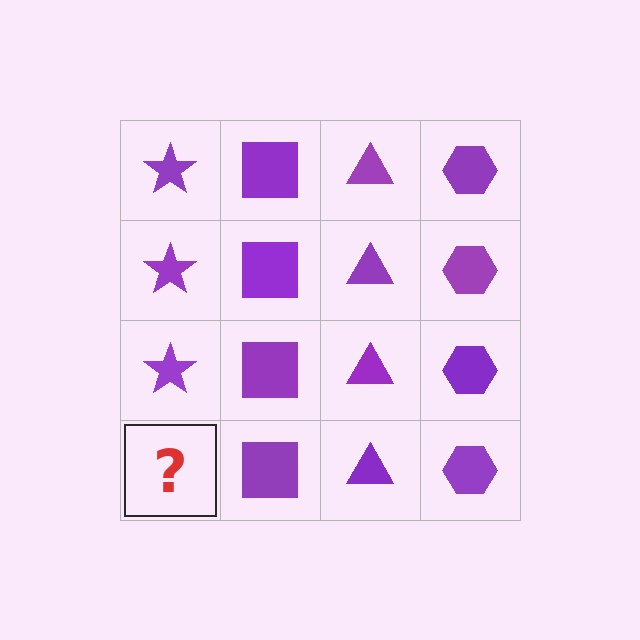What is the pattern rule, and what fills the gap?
The rule is that each column has a consistent shape. The gap should be filled with a purple star.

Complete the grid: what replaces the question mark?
The question mark should be replaced with a purple star.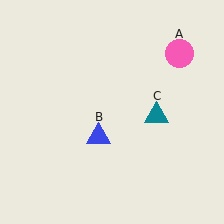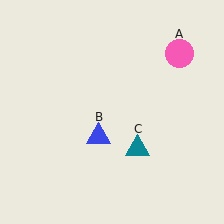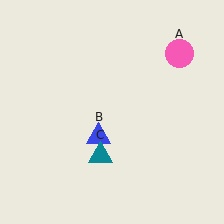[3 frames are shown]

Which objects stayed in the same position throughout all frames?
Pink circle (object A) and blue triangle (object B) remained stationary.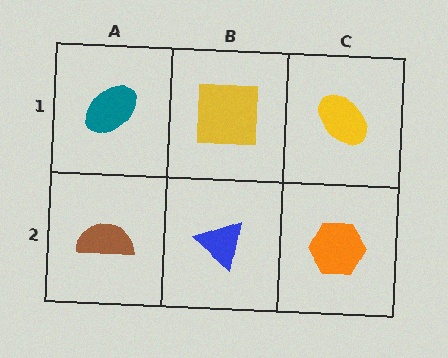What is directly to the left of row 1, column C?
A yellow square.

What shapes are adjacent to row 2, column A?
A teal ellipse (row 1, column A), a blue triangle (row 2, column B).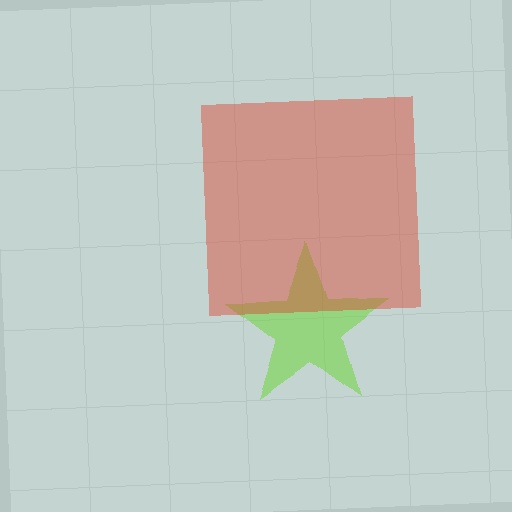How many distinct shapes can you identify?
There are 2 distinct shapes: a lime star, a red square.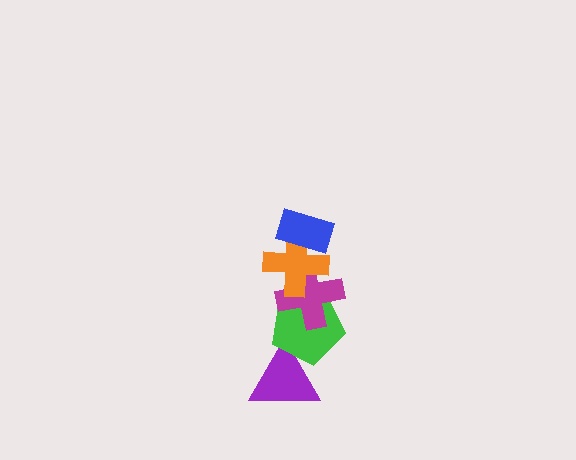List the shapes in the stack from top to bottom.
From top to bottom: the blue rectangle, the orange cross, the magenta cross, the green pentagon, the purple triangle.